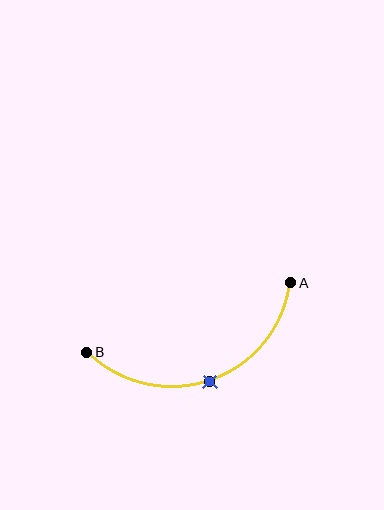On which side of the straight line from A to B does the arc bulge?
The arc bulges below the straight line connecting A and B.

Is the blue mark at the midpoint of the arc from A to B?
Yes. The blue mark lies on the arc at equal arc-length from both A and B — it is the arc midpoint.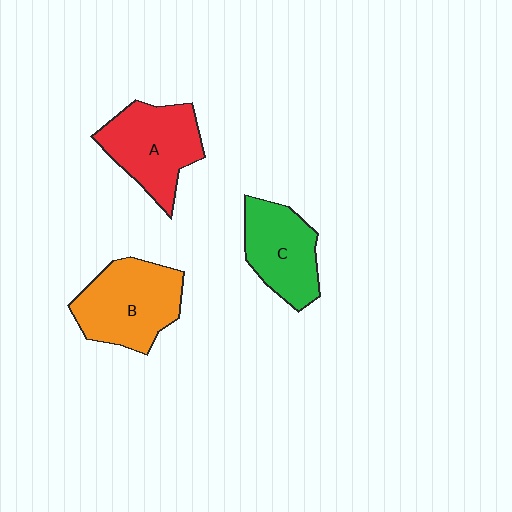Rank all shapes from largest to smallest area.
From largest to smallest: B (orange), A (red), C (green).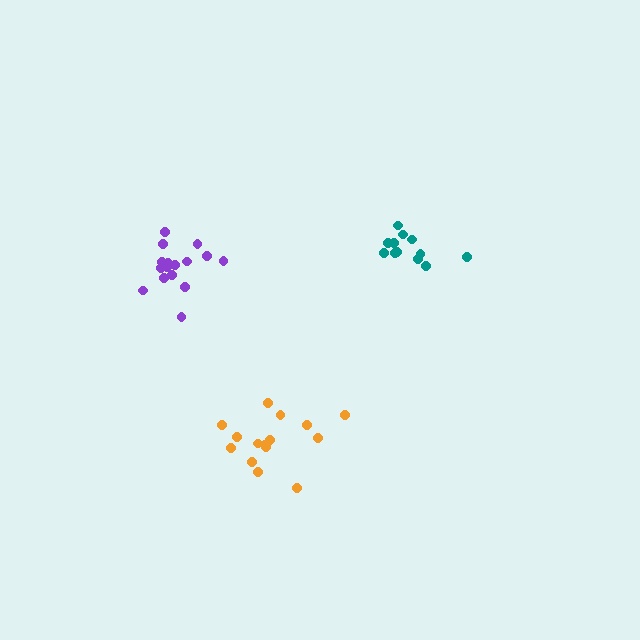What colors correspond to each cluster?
The clusters are colored: purple, teal, orange.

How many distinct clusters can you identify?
There are 3 distinct clusters.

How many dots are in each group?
Group 1: 16 dots, Group 2: 12 dots, Group 3: 15 dots (43 total).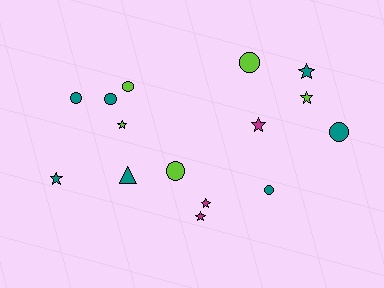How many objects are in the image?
There are 15 objects.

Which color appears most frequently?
Teal, with 7 objects.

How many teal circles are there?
There are 4 teal circles.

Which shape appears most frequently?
Circle, with 7 objects.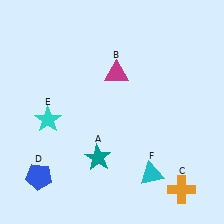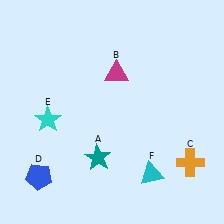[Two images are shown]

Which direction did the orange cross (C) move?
The orange cross (C) moved up.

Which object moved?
The orange cross (C) moved up.